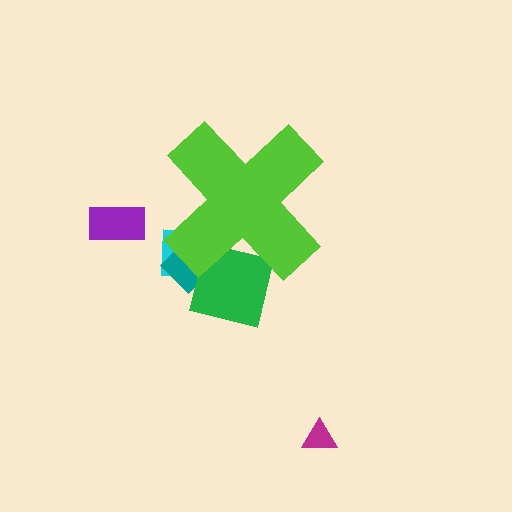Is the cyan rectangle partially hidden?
Yes, the cyan rectangle is partially hidden behind the lime cross.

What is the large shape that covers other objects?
A lime cross.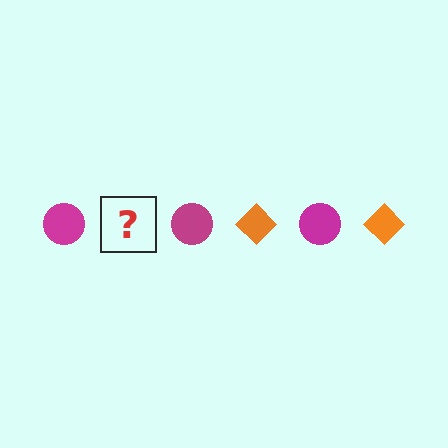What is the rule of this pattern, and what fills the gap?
The rule is that the pattern alternates between magenta circle and orange diamond. The gap should be filled with an orange diamond.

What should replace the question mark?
The question mark should be replaced with an orange diamond.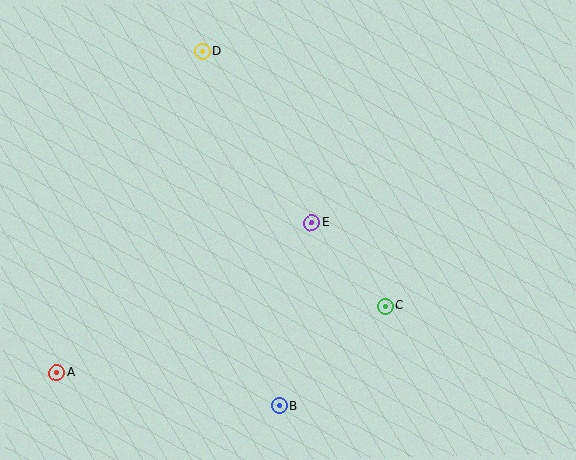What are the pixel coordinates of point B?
Point B is at (279, 406).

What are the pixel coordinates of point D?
Point D is at (202, 51).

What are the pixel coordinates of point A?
Point A is at (57, 373).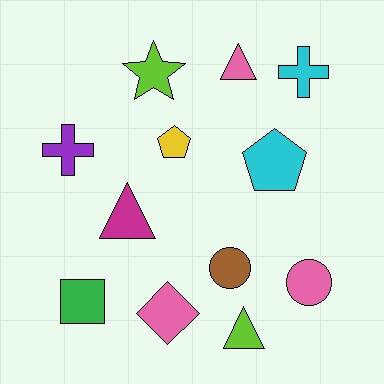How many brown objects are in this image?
There is 1 brown object.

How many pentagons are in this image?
There are 2 pentagons.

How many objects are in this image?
There are 12 objects.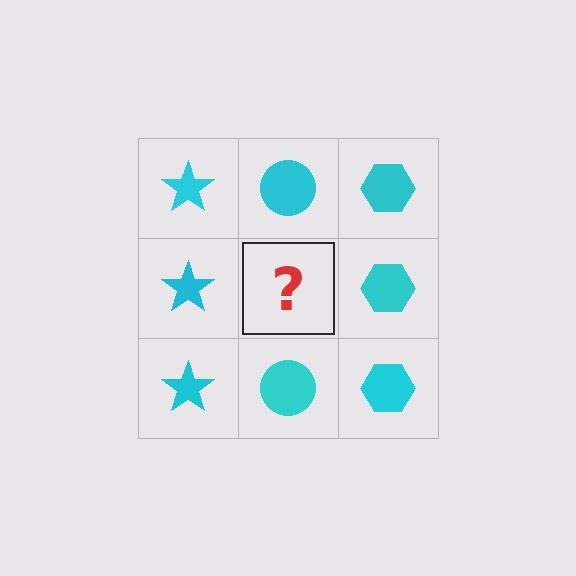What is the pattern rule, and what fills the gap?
The rule is that each column has a consistent shape. The gap should be filled with a cyan circle.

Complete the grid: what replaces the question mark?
The question mark should be replaced with a cyan circle.